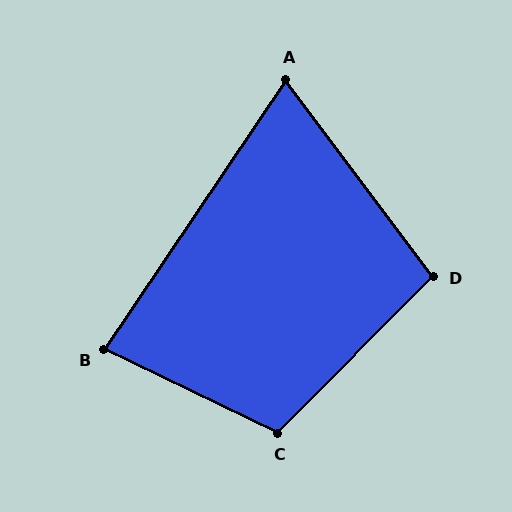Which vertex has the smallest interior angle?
A, at approximately 71 degrees.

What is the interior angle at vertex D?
Approximately 98 degrees (obtuse).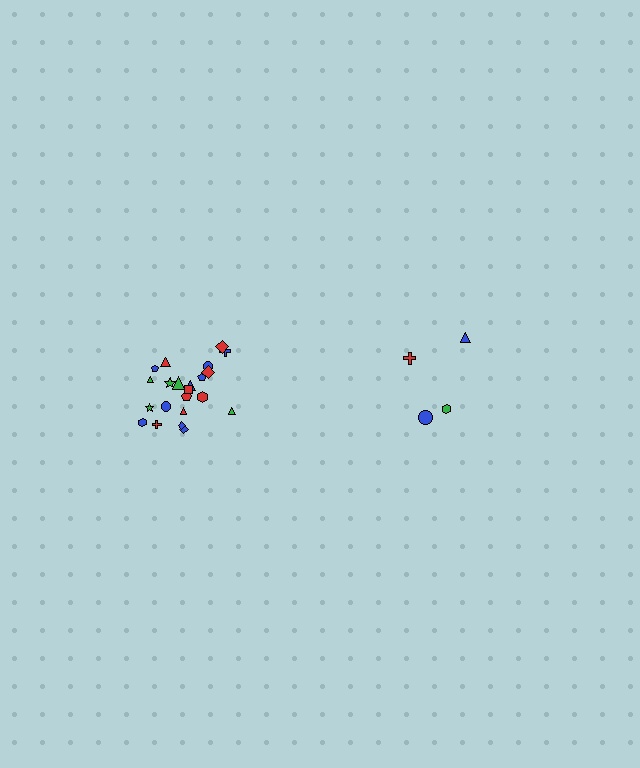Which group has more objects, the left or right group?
The left group.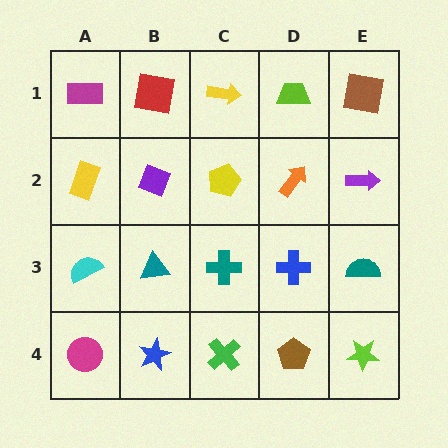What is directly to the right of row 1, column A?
A red square.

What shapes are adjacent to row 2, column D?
A lime trapezoid (row 1, column D), a blue cross (row 3, column D), a yellow pentagon (row 2, column C), a purple arrow (row 2, column E).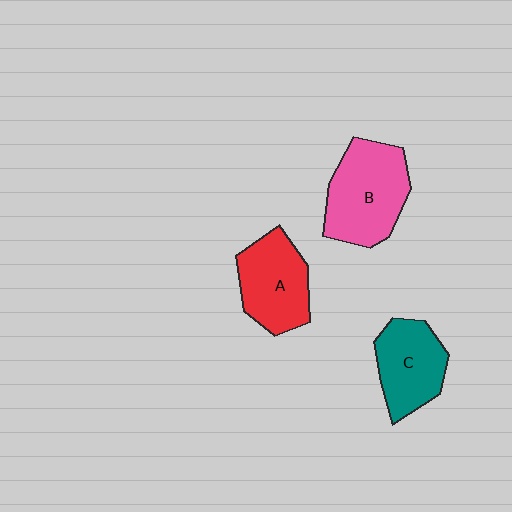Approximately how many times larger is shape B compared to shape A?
Approximately 1.2 times.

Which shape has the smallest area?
Shape C (teal).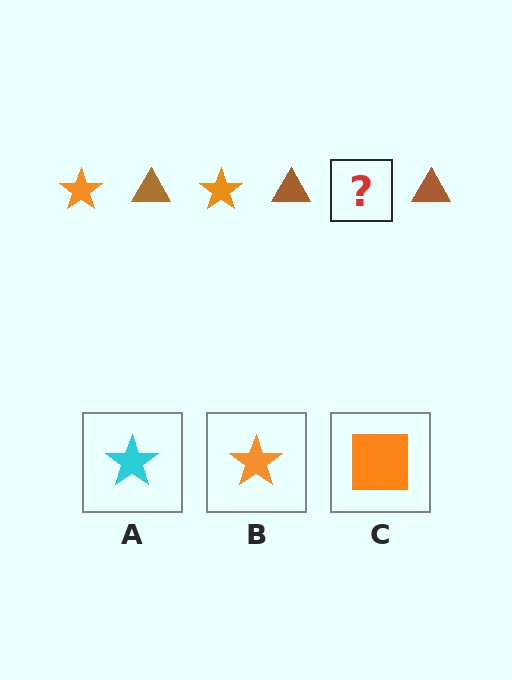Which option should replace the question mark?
Option B.